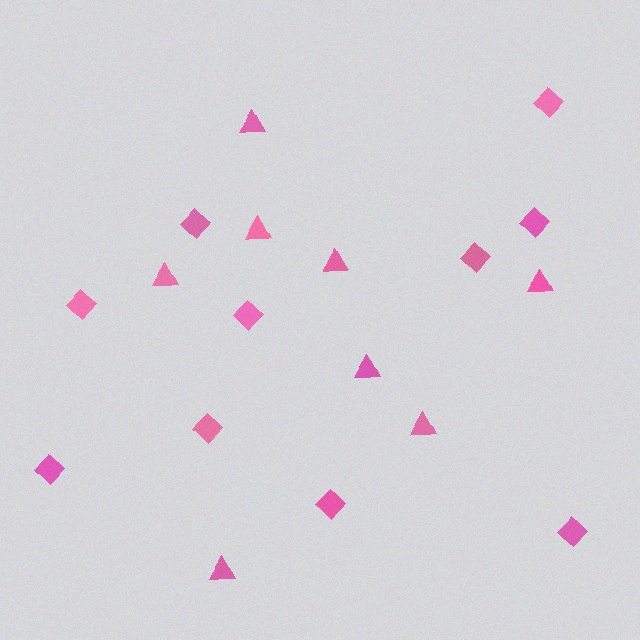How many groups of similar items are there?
There are 2 groups: one group of triangles (8) and one group of diamonds (10).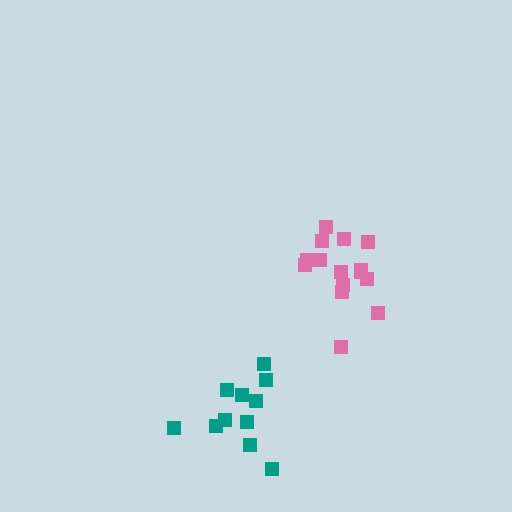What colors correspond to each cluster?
The clusters are colored: pink, teal.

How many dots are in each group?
Group 1: 15 dots, Group 2: 11 dots (26 total).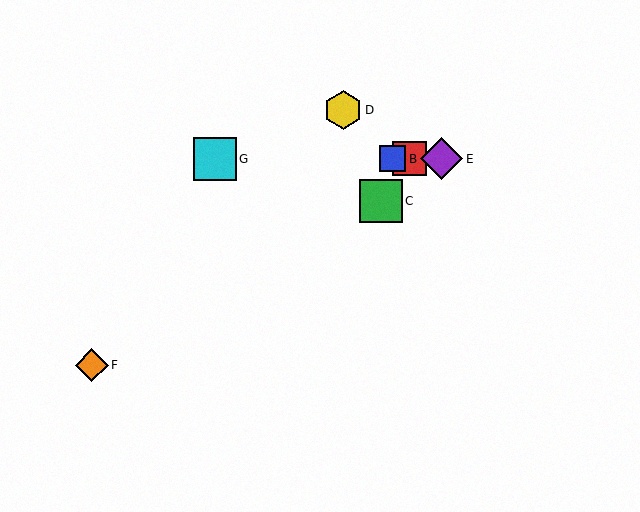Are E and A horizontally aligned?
Yes, both are at y≈159.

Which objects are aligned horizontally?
Objects A, B, E, G are aligned horizontally.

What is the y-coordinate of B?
Object B is at y≈159.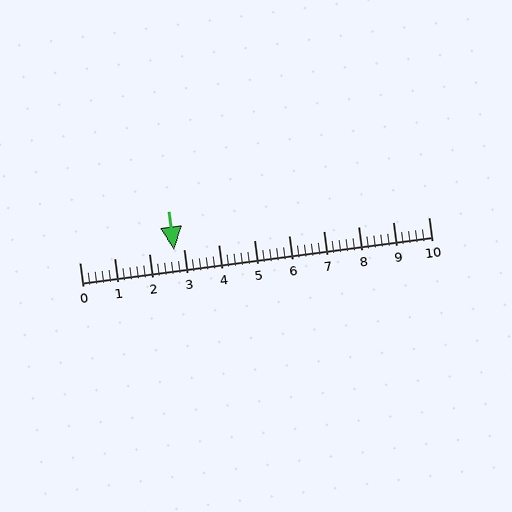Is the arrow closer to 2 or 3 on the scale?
The arrow is closer to 3.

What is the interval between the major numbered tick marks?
The major tick marks are spaced 1 units apart.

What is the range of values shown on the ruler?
The ruler shows values from 0 to 10.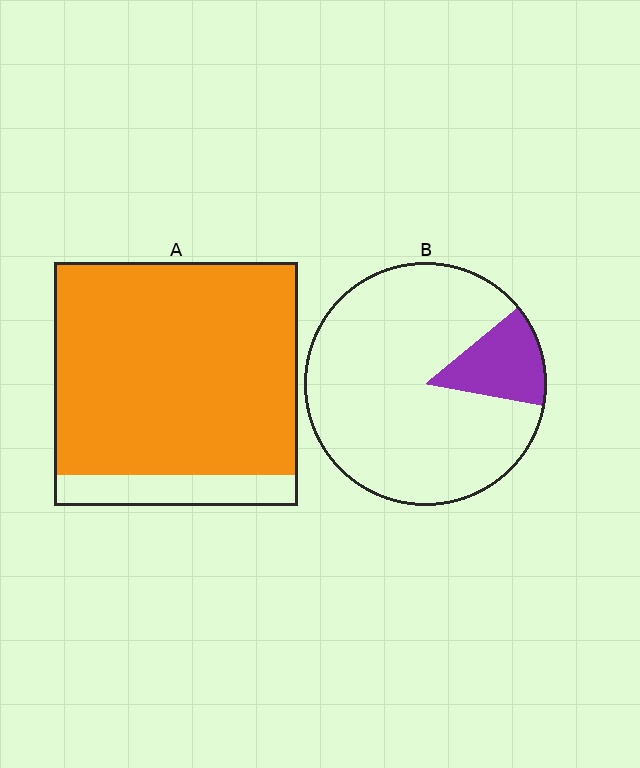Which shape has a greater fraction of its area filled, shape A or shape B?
Shape A.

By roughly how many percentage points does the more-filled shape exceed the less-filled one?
By roughly 75 percentage points (A over B).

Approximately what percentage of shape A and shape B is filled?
A is approximately 85% and B is approximately 15%.